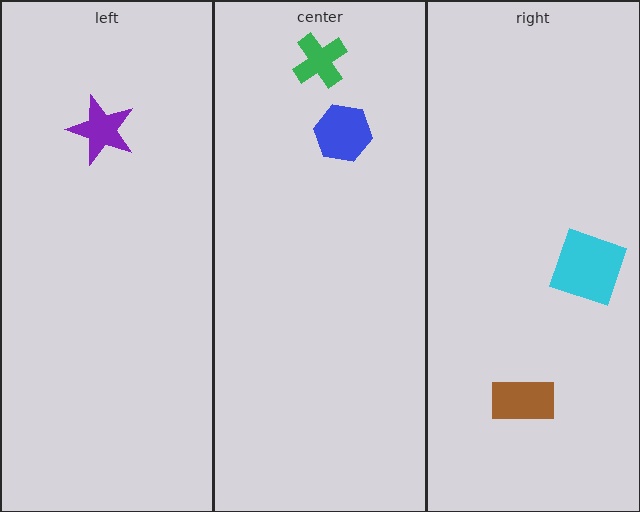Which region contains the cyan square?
The right region.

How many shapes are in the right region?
2.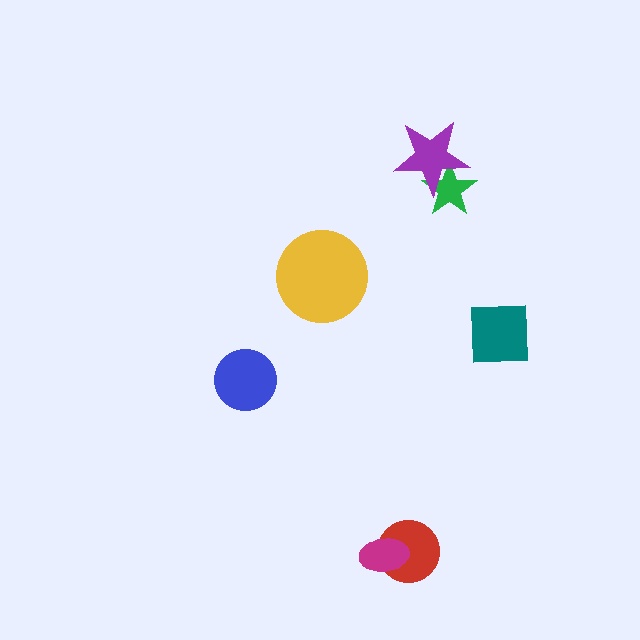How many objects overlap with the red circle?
1 object overlaps with the red circle.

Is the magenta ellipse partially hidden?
No, no other shape covers it.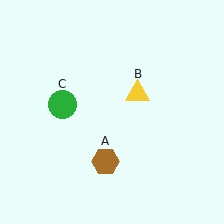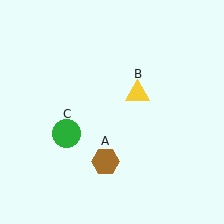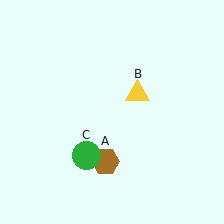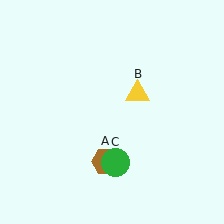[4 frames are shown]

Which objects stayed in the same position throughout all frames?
Brown hexagon (object A) and yellow triangle (object B) remained stationary.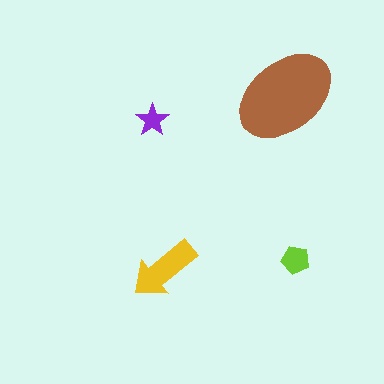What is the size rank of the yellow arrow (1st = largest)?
2nd.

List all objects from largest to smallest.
The brown ellipse, the yellow arrow, the lime pentagon, the purple star.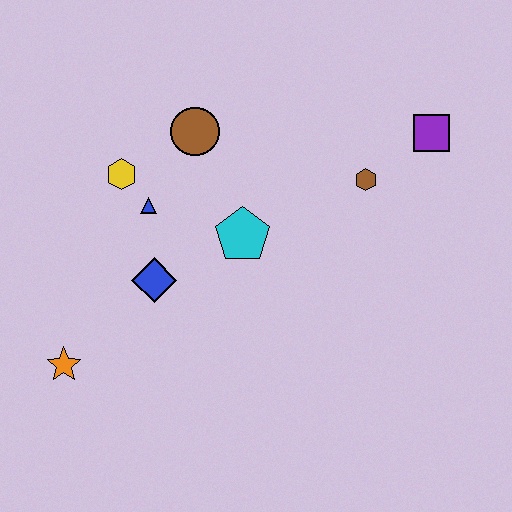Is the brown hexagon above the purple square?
No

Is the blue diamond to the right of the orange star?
Yes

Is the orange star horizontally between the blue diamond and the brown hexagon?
No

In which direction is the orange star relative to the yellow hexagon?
The orange star is below the yellow hexagon.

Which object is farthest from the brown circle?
The orange star is farthest from the brown circle.